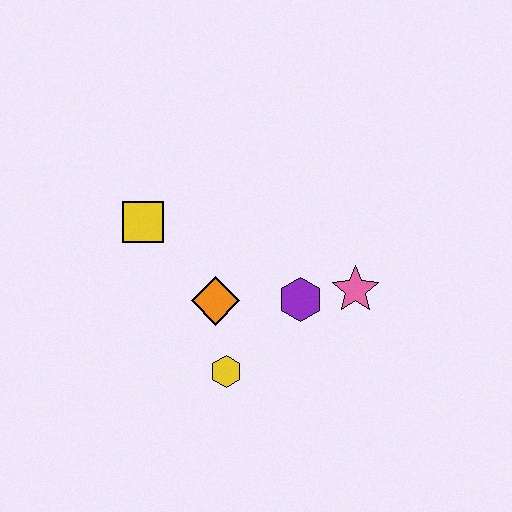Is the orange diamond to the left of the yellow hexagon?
Yes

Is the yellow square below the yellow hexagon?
No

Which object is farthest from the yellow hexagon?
The yellow square is farthest from the yellow hexagon.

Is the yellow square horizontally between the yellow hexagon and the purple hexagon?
No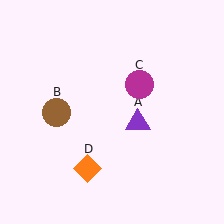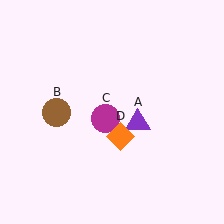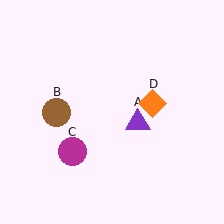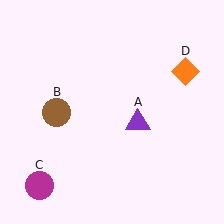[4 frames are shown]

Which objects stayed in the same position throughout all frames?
Purple triangle (object A) and brown circle (object B) remained stationary.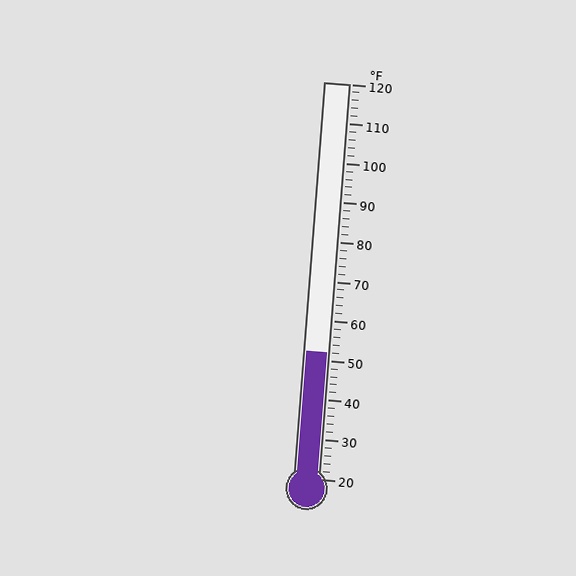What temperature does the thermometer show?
The thermometer shows approximately 52°F.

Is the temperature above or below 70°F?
The temperature is below 70°F.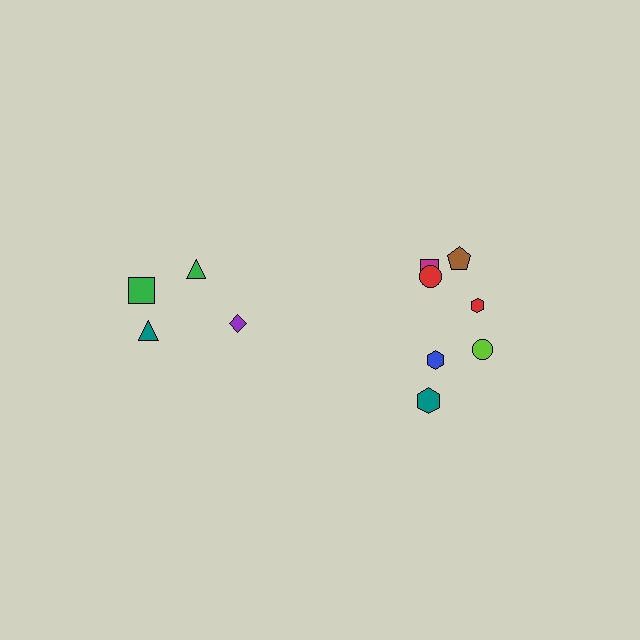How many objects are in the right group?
There are 7 objects.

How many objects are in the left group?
There are 4 objects.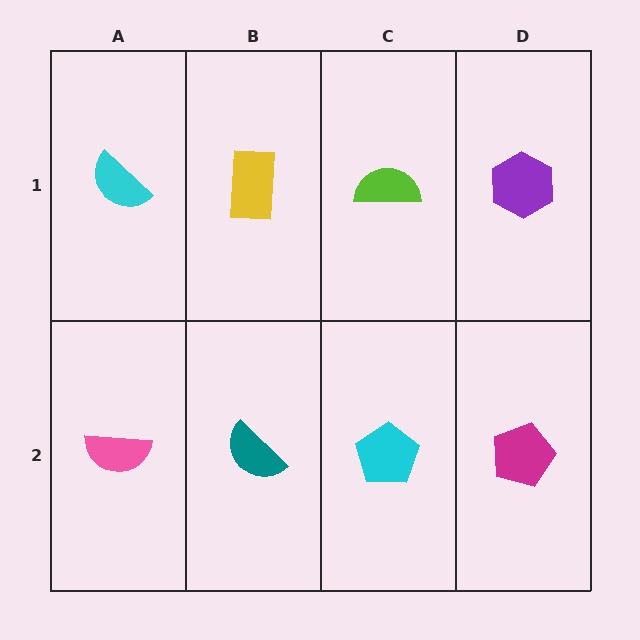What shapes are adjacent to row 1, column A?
A pink semicircle (row 2, column A), a yellow rectangle (row 1, column B).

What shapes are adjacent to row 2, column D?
A purple hexagon (row 1, column D), a cyan pentagon (row 2, column C).